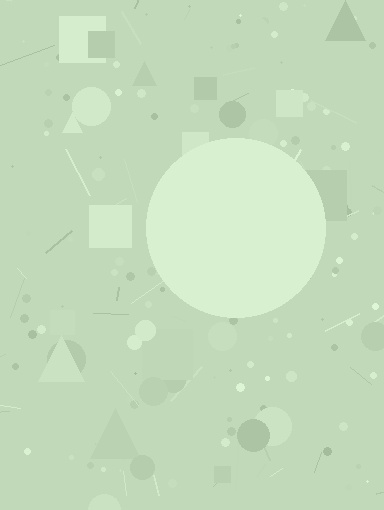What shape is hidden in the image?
A circle is hidden in the image.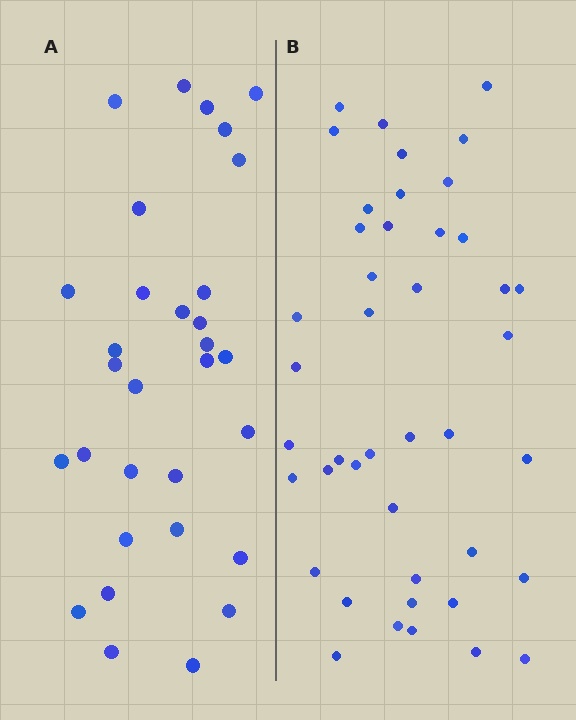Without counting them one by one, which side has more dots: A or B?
Region B (the right region) has more dots.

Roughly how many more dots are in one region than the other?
Region B has roughly 12 or so more dots than region A.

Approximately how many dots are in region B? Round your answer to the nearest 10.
About 40 dots. (The exact count is 43, which rounds to 40.)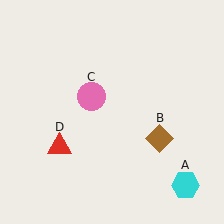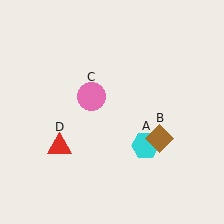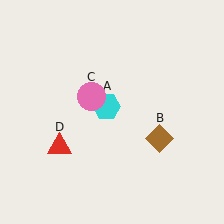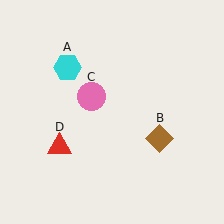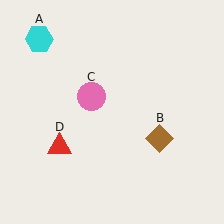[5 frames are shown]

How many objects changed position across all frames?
1 object changed position: cyan hexagon (object A).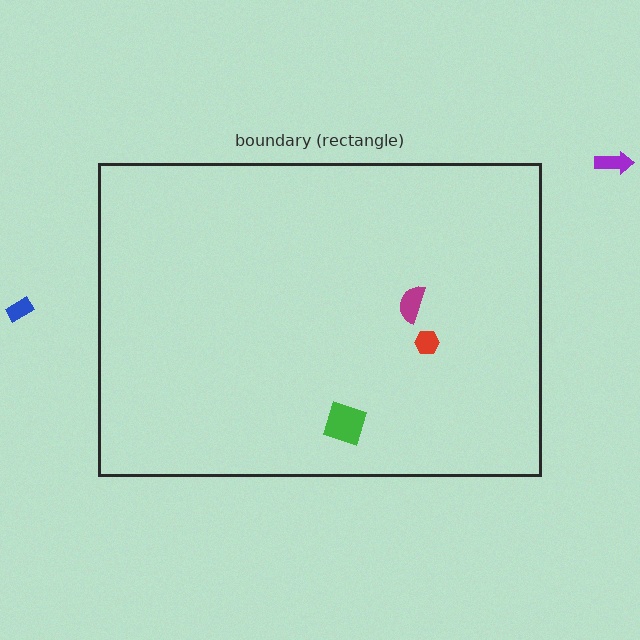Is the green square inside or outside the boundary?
Inside.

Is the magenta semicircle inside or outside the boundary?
Inside.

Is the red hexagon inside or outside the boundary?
Inside.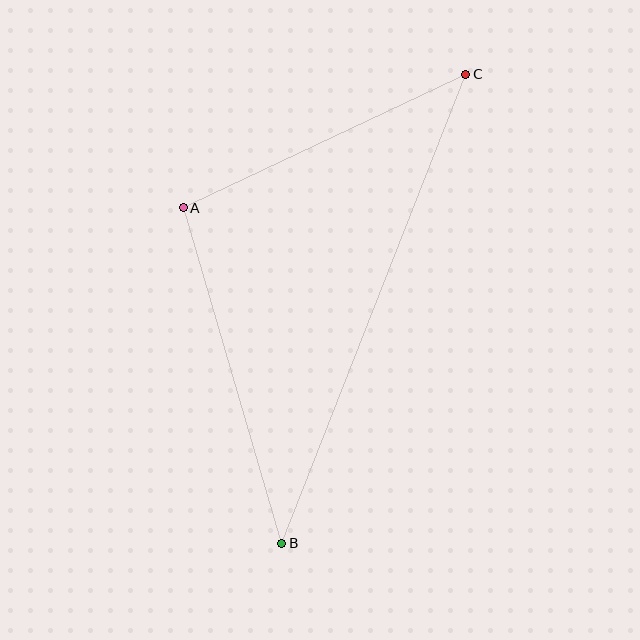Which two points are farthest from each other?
Points B and C are farthest from each other.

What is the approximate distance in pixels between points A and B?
The distance between A and B is approximately 349 pixels.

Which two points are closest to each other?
Points A and C are closest to each other.